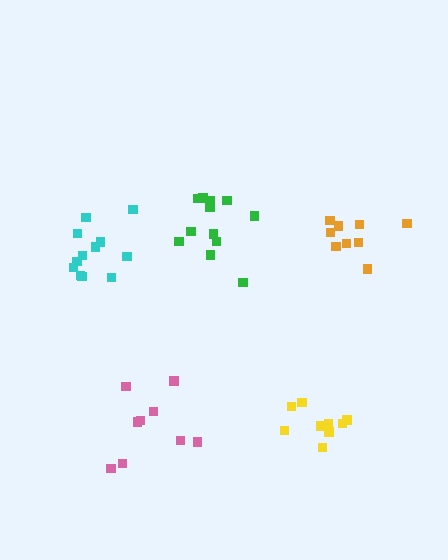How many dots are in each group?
Group 1: 9 dots, Group 2: 9 dots, Group 3: 12 dots, Group 4: 12 dots, Group 5: 9 dots (51 total).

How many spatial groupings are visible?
There are 5 spatial groupings.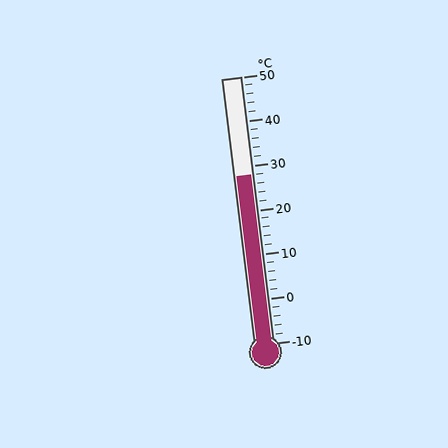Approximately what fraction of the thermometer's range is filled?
The thermometer is filled to approximately 65% of its range.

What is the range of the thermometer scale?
The thermometer scale ranges from -10°C to 50°C.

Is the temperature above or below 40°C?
The temperature is below 40°C.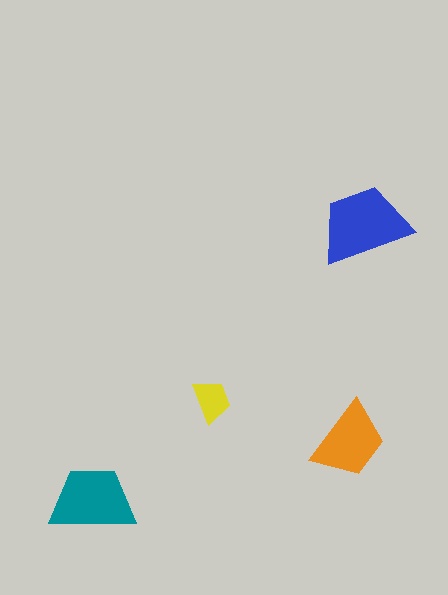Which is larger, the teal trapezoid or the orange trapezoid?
The teal one.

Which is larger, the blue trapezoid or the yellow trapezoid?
The blue one.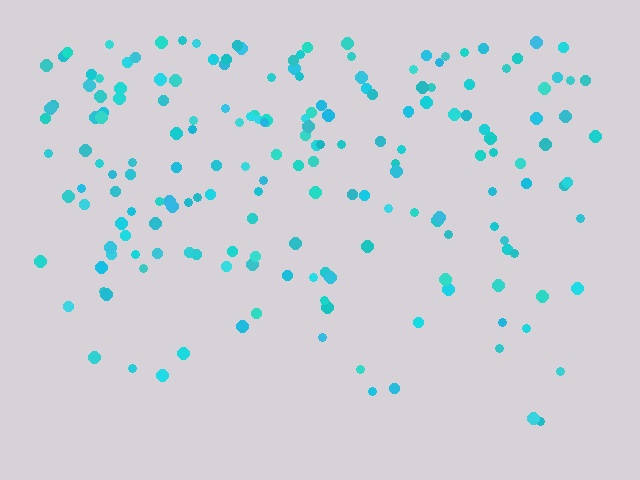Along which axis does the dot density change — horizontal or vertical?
Vertical.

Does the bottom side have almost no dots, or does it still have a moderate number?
Still a moderate number, just noticeably fewer than the top.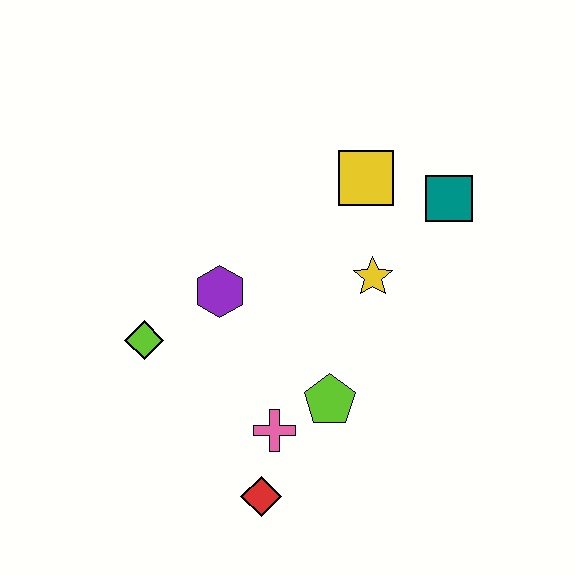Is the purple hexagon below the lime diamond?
No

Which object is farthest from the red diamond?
The teal square is farthest from the red diamond.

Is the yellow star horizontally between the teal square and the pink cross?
Yes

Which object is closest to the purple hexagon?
The lime diamond is closest to the purple hexagon.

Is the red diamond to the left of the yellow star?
Yes